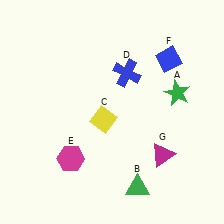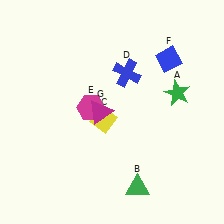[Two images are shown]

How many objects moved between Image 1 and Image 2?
2 objects moved between the two images.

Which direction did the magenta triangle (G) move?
The magenta triangle (G) moved left.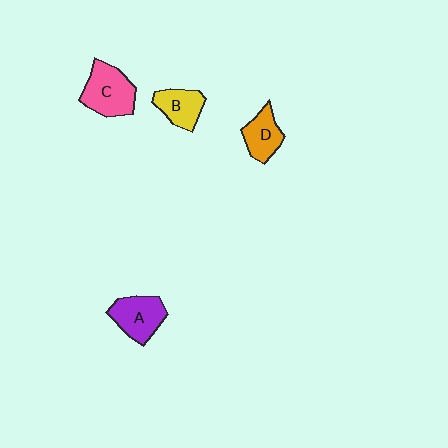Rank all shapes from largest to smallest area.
From largest to smallest: C (pink), A (purple), B (yellow), D (orange).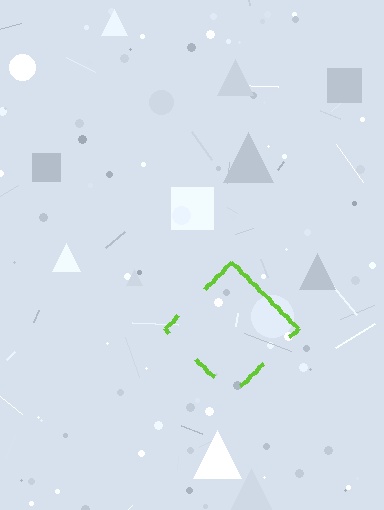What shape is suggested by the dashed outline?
The dashed outline suggests a diamond.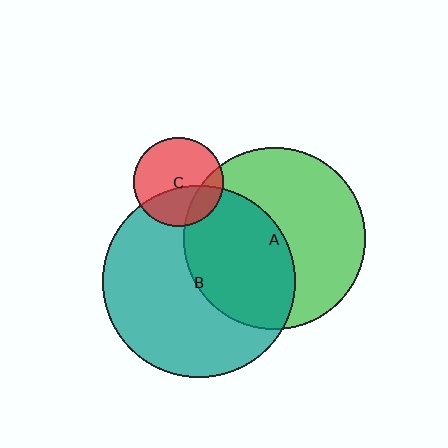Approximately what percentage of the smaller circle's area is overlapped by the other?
Approximately 45%.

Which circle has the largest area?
Circle B (teal).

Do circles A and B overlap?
Yes.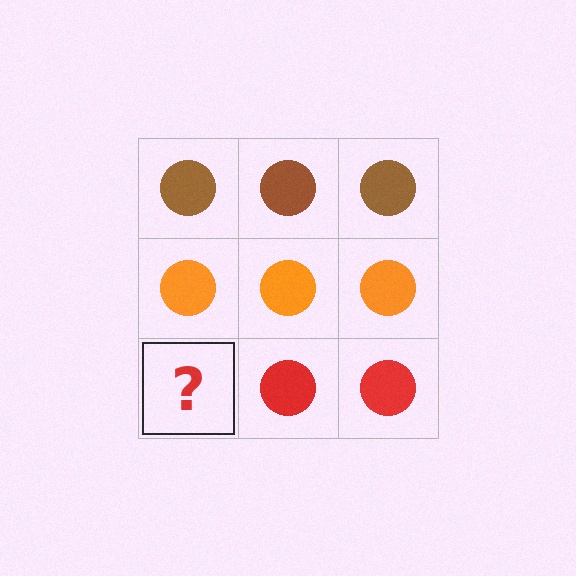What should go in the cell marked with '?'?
The missing cell should contain a red circle.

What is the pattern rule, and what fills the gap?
The rule is that each row has a consistent color. The gap should be filled with a red circle.